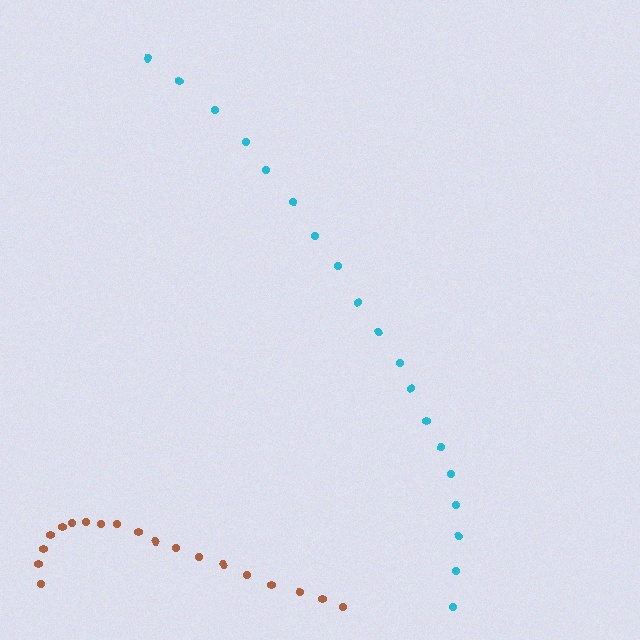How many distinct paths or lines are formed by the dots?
There are 2 distinct paths.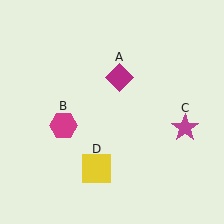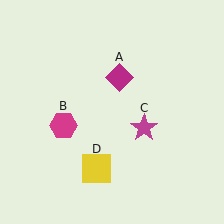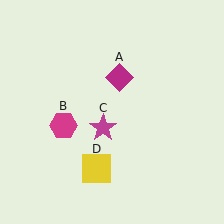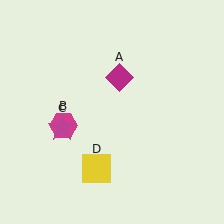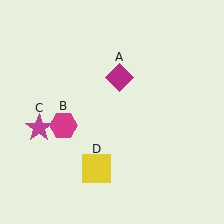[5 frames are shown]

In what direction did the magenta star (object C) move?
The magenta star (object C) moved left.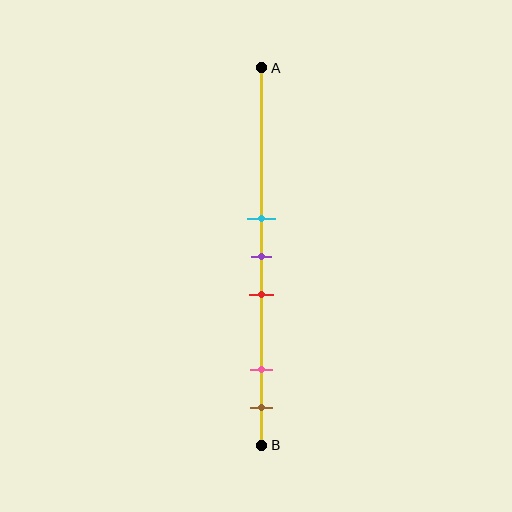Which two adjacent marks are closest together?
The cyan and purple marks are the closest adjacent pair.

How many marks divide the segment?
There are 5 marks dividing the segment.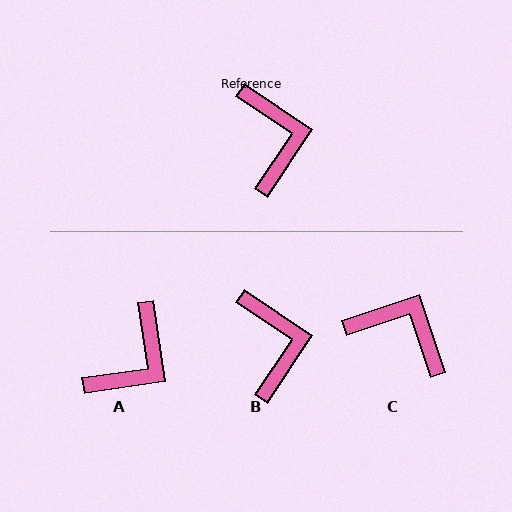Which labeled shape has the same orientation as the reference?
B.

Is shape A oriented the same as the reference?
No, it is off by about 48 degrees.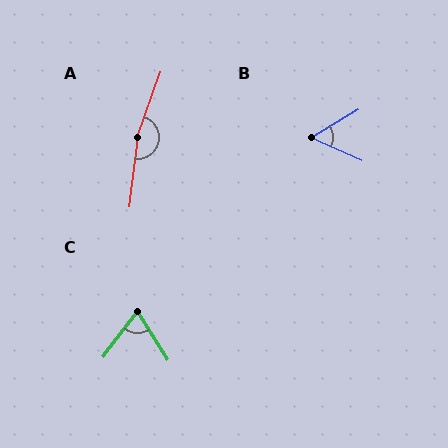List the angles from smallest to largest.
B (56°), C (70°), A (168°).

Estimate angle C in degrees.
Approximately 70 degrees.